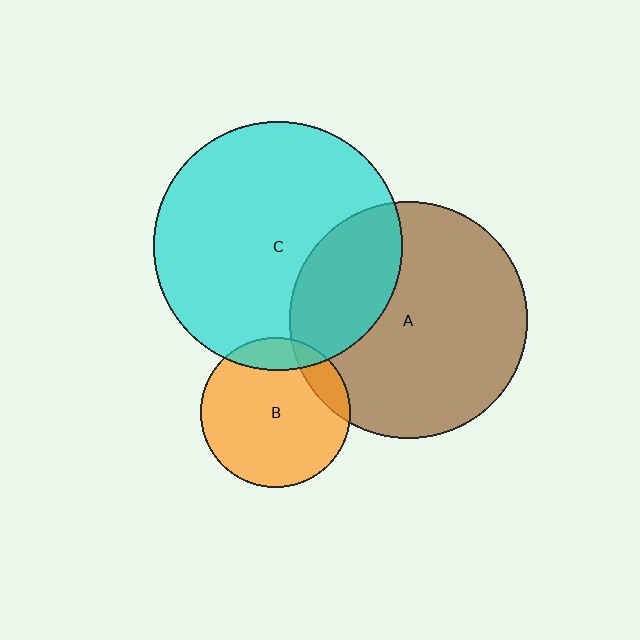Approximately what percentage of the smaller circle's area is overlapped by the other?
Approximately 15%.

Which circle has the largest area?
Circle C (cyan).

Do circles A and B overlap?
Yes.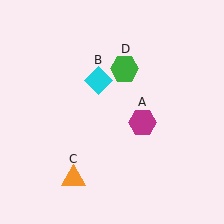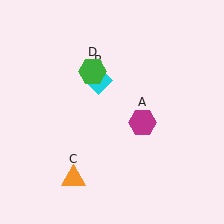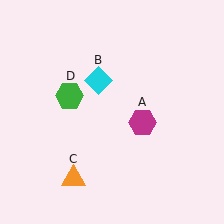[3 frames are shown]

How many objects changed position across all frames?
1 object changed position: green hexagon (object D).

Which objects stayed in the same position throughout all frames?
Magenta hexagon (object A) and cyan diamond (object B) and orange triangle (object C) remained stationary.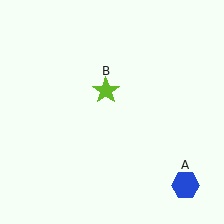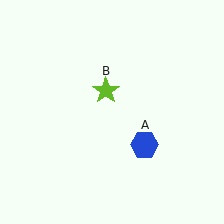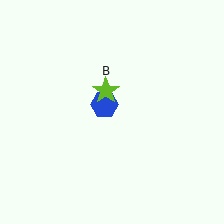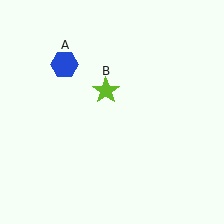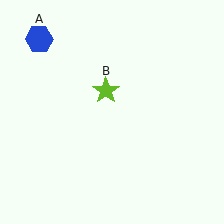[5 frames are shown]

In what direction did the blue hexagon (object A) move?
The blue hexagon (object A) moved up and to the left.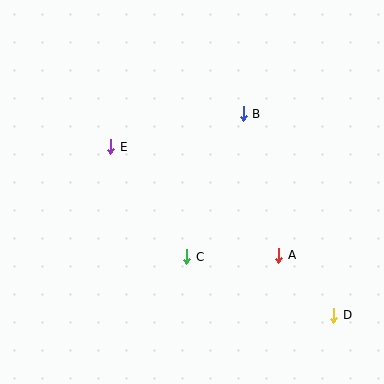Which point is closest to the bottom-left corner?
Point C is closest to the bottom-left corner.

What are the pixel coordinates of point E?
Point E is at (111, 147).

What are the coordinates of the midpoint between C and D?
The midpoint between C and D is at (260, 286).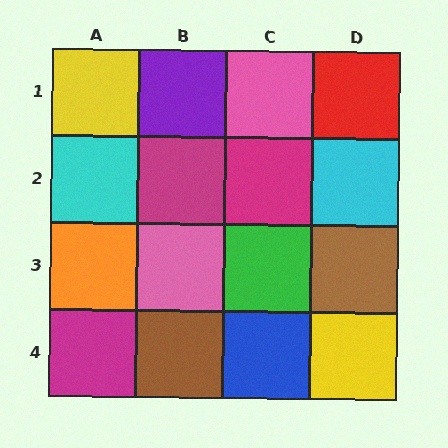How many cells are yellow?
2 cells are yellow.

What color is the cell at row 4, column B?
Brown.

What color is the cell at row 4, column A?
Magenta.